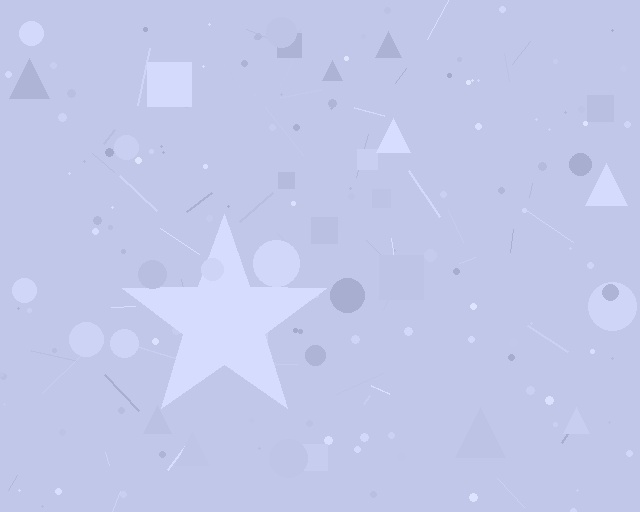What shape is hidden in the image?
A star is hidden in the image.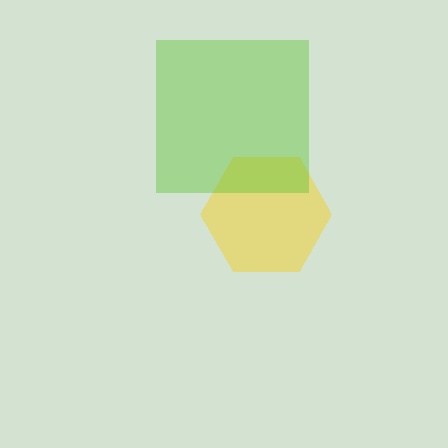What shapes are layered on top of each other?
The layered shapes are: a yellow hexagon, a lime square.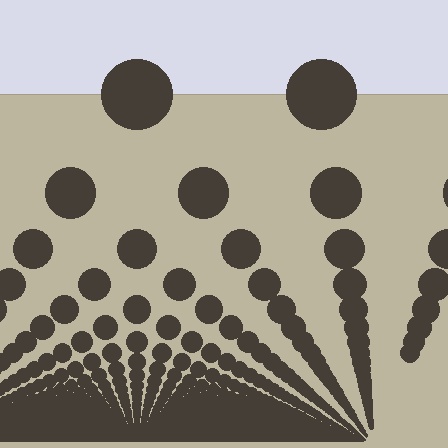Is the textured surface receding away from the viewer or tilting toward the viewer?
The surface appears to tilt toward the viewer. Texture elements get larger and sparser toward the top.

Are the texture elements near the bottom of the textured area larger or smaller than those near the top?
Smaller. The gradient is inverted — elements near the bottom are smaller and denser.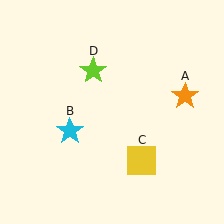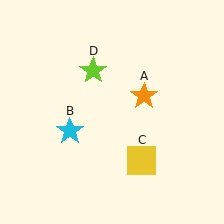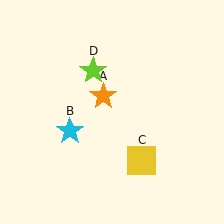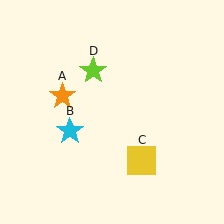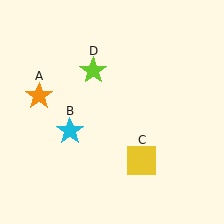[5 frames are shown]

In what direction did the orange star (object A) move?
The orange star (object A) moved left.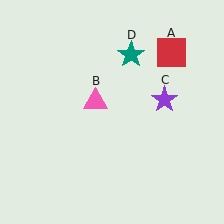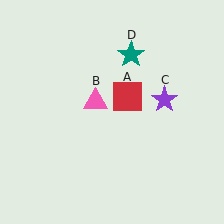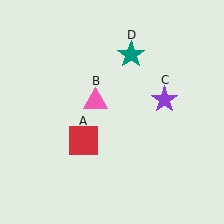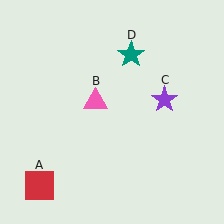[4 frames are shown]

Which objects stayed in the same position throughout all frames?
Pink triangle (object B) and purple star (object C) and teal star (object D) remained stationary.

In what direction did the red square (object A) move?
The red square (object A) moved down and to the left.